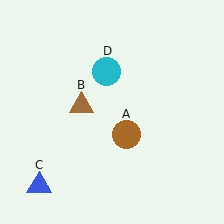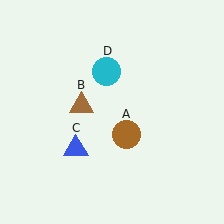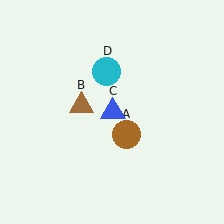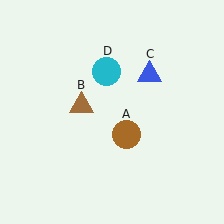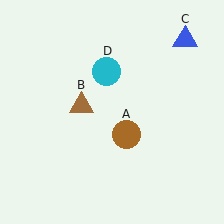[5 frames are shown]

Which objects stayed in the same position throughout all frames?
Brown circle (object A) and brown triangle (object B) and cyan circle (object D) remained stationary.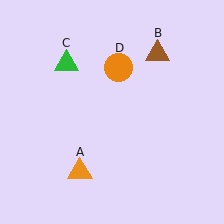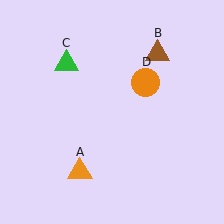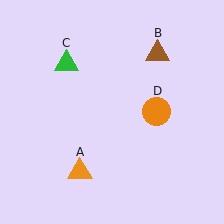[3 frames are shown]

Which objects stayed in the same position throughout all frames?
Orange triangle (object A) and brown triangle (object B) and green triangle (object C) remained stationary.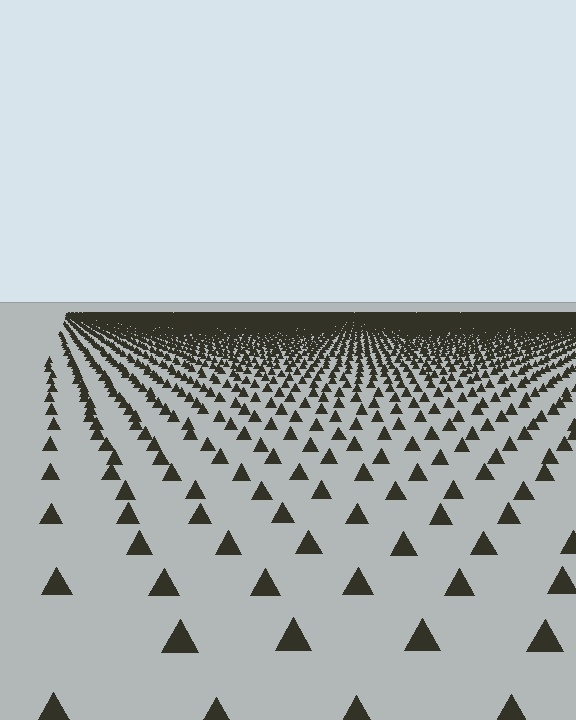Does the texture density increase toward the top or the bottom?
Density increases toward the top.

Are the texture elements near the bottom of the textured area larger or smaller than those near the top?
Larger. Near the bottom, elements are closer to the viewer and appear at a bigger on-screen size.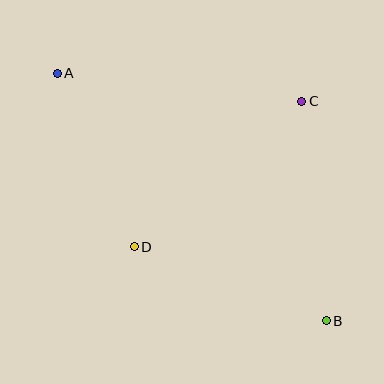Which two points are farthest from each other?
Points A and B are farthest from each other.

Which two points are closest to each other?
Points A and D are closest to each other.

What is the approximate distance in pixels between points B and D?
The distance between B and D is approximately 205 pixels.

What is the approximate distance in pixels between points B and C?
The distance between B and C is approximately 221 pixels.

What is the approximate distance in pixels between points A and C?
The distance between A and C is approximately 246 pixels.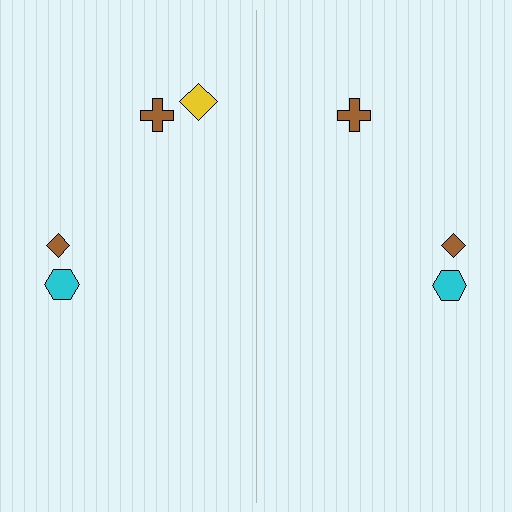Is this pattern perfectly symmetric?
No, the pattern is not perfectly symmetric. A yellow diamond is missing from the right side.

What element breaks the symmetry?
A yellow diamond is missing from the right side.